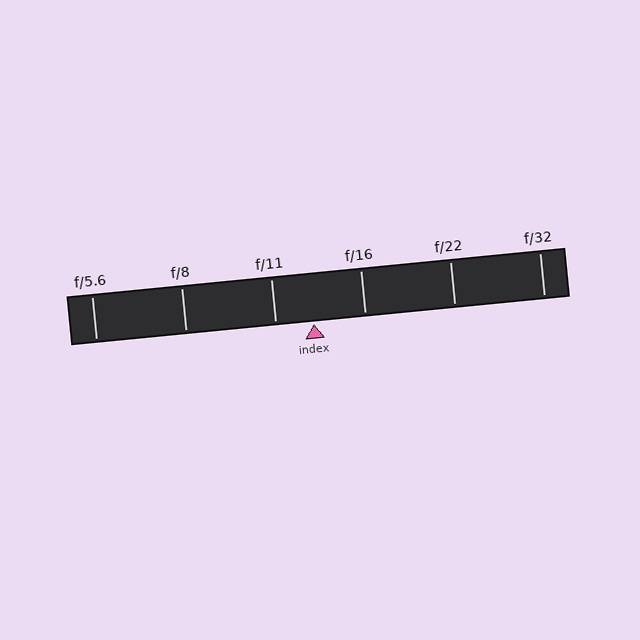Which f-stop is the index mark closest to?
The index mark is closest to f/11.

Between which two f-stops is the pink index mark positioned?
The index mark is between f/11 and f/16.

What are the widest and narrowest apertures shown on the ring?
The widest aperture shown is f/5.6 and the narrowest is f/32.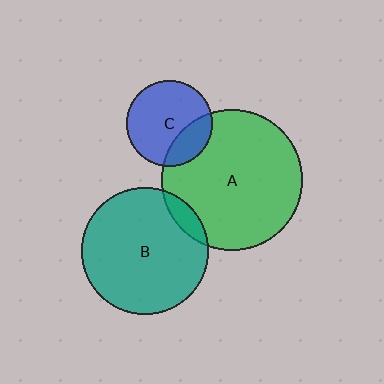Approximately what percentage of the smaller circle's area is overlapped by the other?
Approximately 25%.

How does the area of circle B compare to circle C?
Approximately 2.1 times.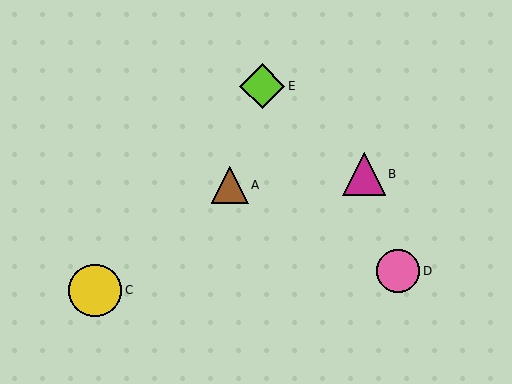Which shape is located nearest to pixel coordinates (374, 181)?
The magenta triangle (labeled B) at (364, 174) is nearest to that location.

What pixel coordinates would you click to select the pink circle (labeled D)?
Click at (398, 271) to select the pink circle D.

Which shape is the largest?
The yellow circle (labeled C) is the largest.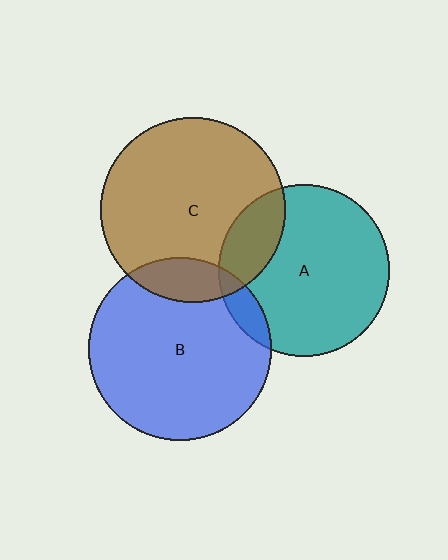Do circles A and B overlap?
Yes.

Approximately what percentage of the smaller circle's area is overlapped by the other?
Approximately 10%.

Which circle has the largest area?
Circle C (brown).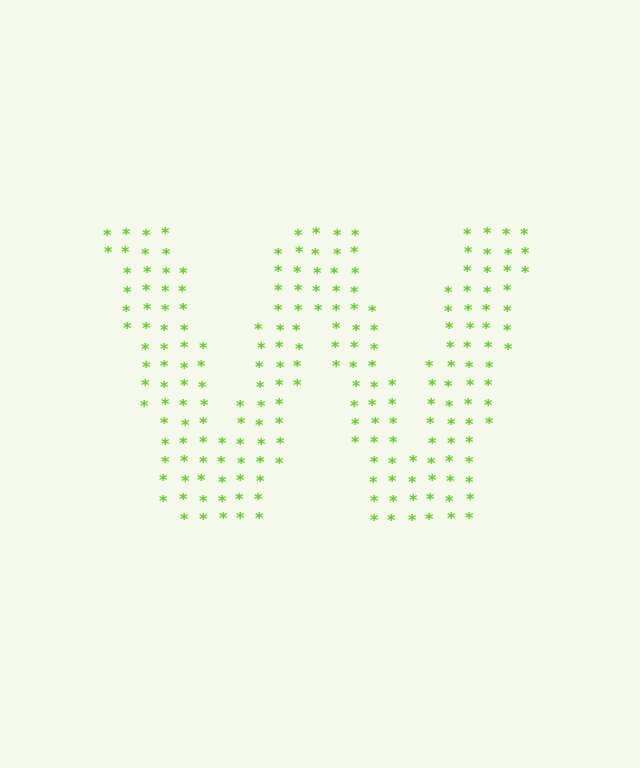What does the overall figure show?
The overall figure shows the letter W.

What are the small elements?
The small elements are asterisks.